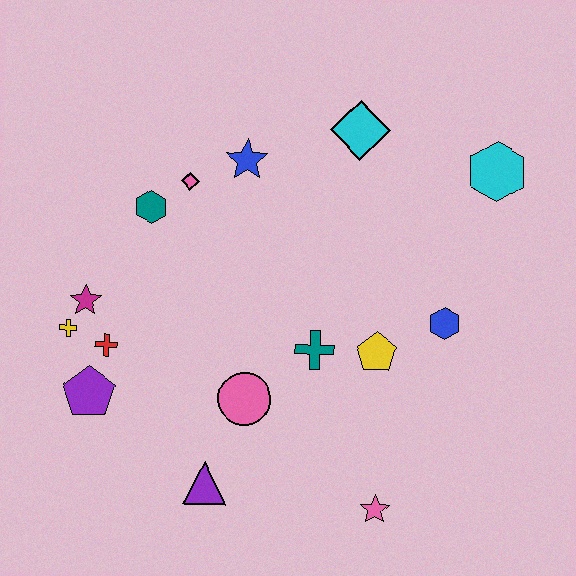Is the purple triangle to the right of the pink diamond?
Yes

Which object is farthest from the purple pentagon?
The cyan hexagon is farthest from the purple pentagon.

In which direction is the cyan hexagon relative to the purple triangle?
The cyan hexagon is above the purple triangle.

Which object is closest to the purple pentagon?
The red cross is closest to the purple pentagon.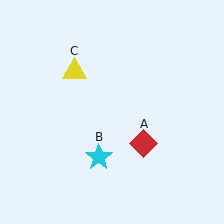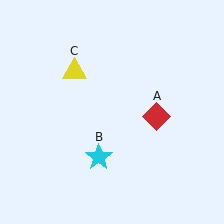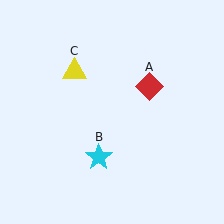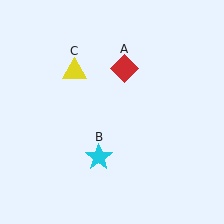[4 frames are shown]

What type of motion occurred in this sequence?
The red diamond (object A) rotated counterclockwise around the center of the scene.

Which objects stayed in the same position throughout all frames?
Cyan star (object B) and yellow triangle (object C) remained stationary.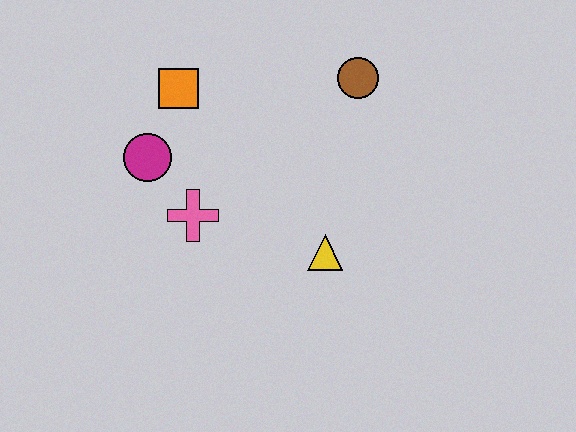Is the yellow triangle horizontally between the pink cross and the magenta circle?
No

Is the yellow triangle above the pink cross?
No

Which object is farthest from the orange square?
The yellow triangle is farthest from the orange square.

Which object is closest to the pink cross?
The magenta circle is closest to the pink cross.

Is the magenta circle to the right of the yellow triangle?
No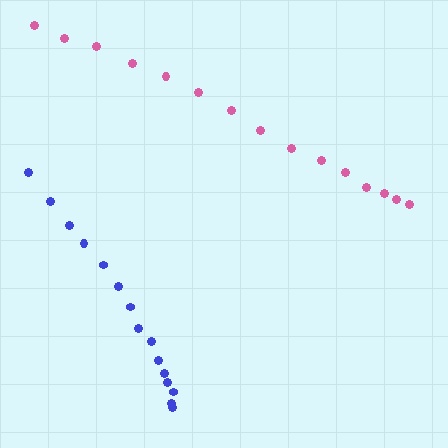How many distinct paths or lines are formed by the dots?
There are 2 distinct paths.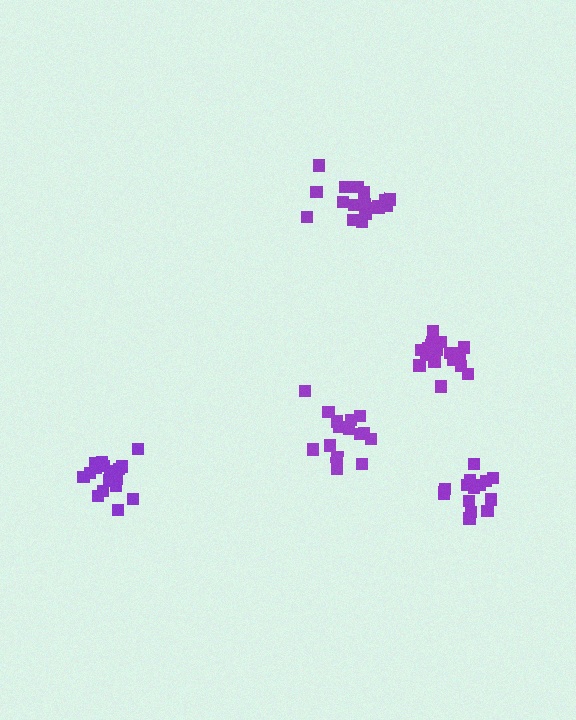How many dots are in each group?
Group 1: 20 dots, Group 2: 18 dots, Group 3: 18 dots, Group 4: 15 dots, Group 5: 15 dots (86 total).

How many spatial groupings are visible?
There are 5 spatial groupings.